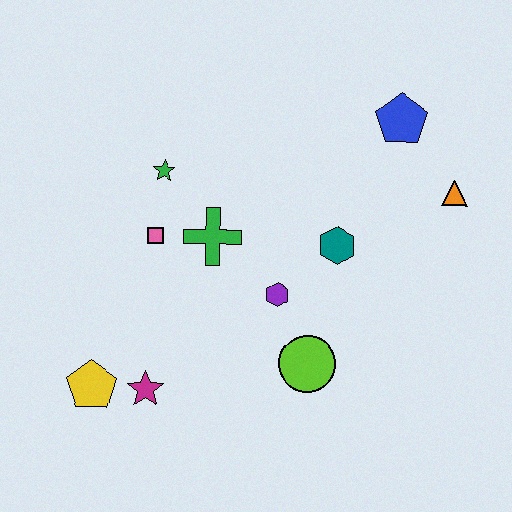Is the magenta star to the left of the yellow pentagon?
No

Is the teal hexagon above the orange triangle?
No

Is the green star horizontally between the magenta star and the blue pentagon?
Yes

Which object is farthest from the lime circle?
The blue pentagon is farthest from the lime circle.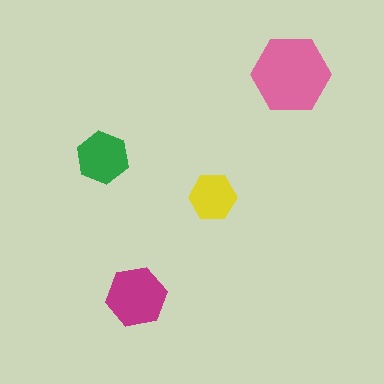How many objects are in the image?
There are 4 objects in the image.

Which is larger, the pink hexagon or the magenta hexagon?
The pink one.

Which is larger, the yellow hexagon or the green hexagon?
The green one.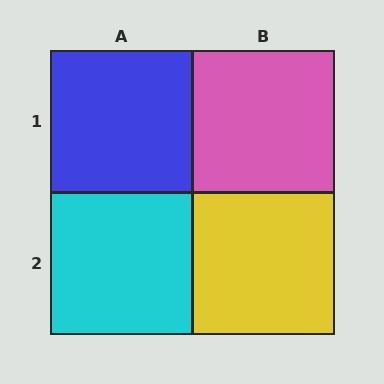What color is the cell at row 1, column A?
Blue.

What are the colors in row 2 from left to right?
Cyan, yellow.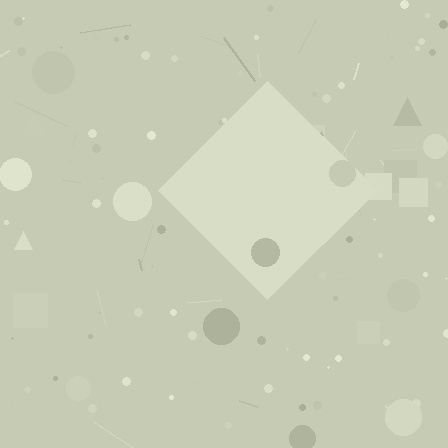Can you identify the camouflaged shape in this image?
The camouflaged shape is a diamond.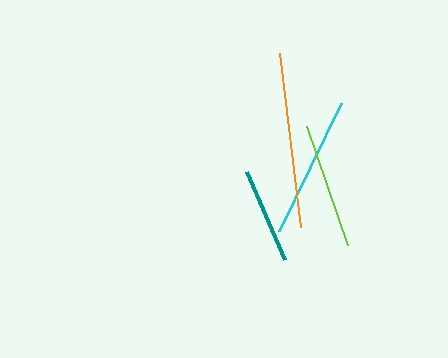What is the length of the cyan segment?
The cyan segment is approximately 142 pixels long.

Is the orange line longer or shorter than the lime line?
The orange line is longer than the lime line.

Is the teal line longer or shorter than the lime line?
The lime line is longer than the teal line.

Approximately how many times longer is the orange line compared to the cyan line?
The orange line is approximately 1.2 times the length of the cyan line.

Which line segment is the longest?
The orange line is the longest at approximately 175 pixels.